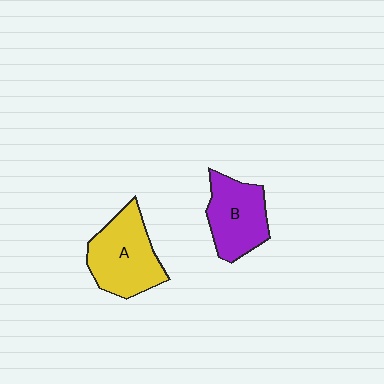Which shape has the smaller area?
Shape B (purple).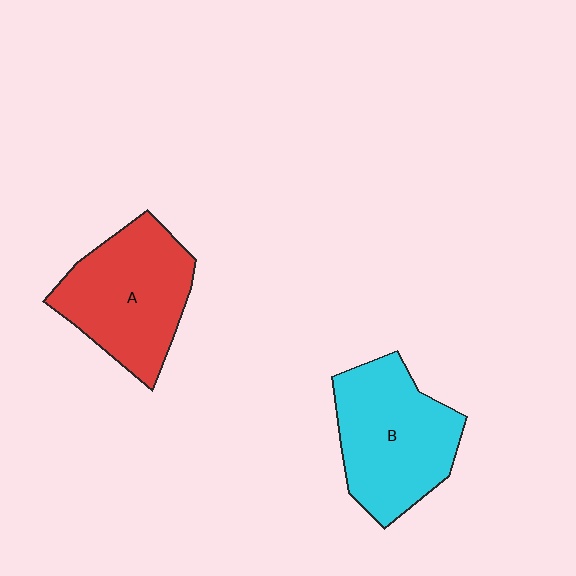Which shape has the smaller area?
Shape A (red).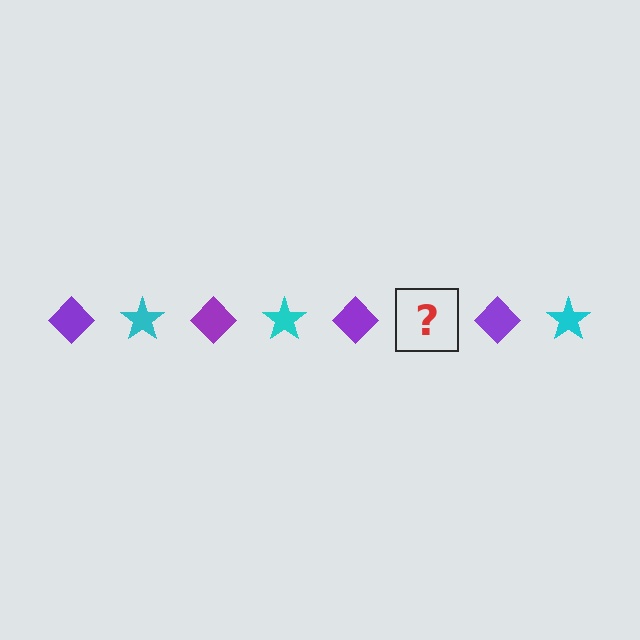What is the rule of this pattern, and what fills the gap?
The rule is that the pattern alternates between purple diamond and cyan star. The gap should be filled with a cyan star.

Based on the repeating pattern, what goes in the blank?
The blank should be a cyan star.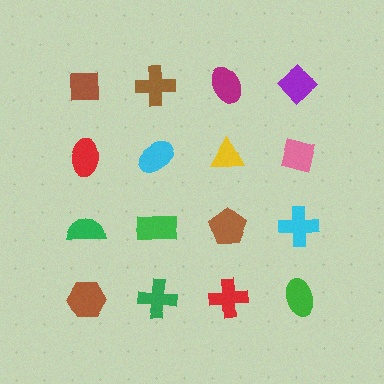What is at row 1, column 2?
A brown cross.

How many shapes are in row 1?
4 shapes.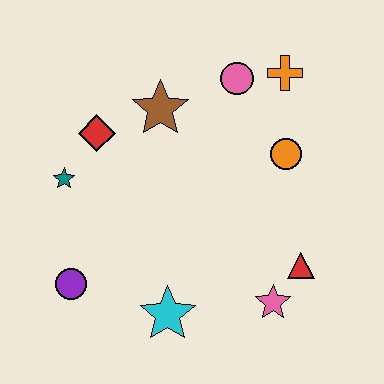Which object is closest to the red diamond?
The teal star is closest to the red diamond.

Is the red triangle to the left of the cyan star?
No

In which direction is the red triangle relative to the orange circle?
The red triangle is below the orange circle.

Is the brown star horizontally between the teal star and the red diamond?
No